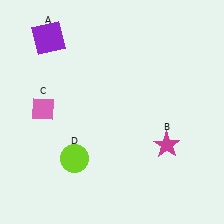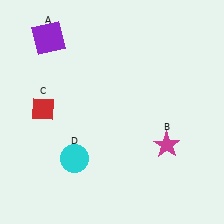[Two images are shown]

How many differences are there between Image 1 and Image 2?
There are 2 differences between the two images.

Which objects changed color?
C changed from pink to red. D changed from lime to cyan.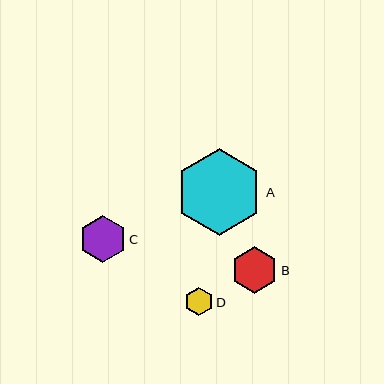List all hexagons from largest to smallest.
From largest to smallest: A, C, B, D.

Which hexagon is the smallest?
Hexagon D is the smallest with a size of approximately 28 pixels.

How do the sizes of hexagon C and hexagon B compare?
Hexagon C and hexagon B are approximately the same size.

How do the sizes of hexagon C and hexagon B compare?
Hexagon C and hexagon B are approximately the same size.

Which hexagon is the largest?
Hexagon A is the largest with a size of approximately 87 pixels.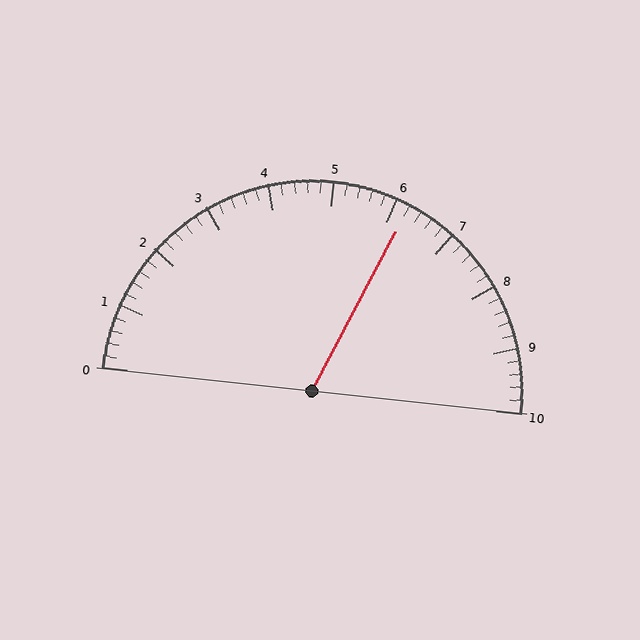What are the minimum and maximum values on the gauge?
The gauge ranges from 0 to 10.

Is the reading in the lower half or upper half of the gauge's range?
The reading is in the upper half of the range (0 to 10).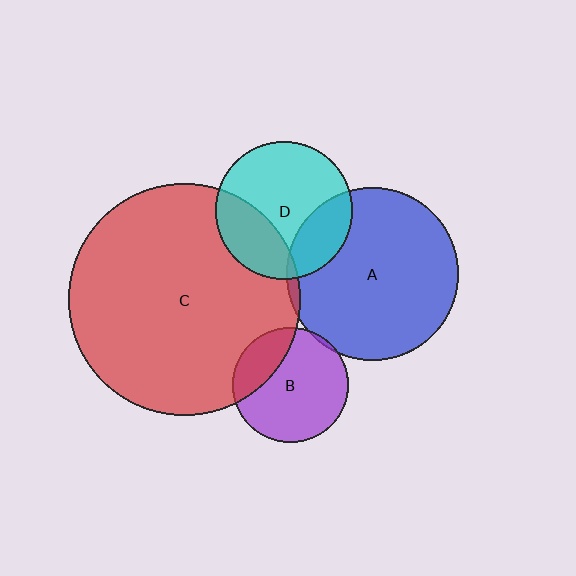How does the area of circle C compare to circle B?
Approximately 4.0 times.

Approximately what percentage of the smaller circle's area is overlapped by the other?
Approximately 25%.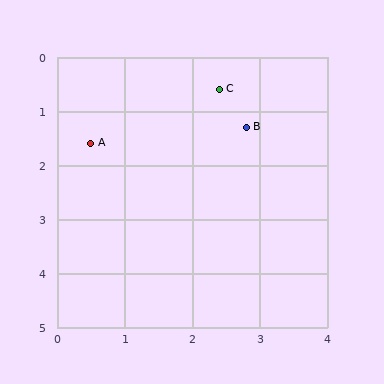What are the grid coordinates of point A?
Point A is at approximately (0.5, 1.6).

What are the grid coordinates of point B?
Point B is at approximately (2.8, 1.3).